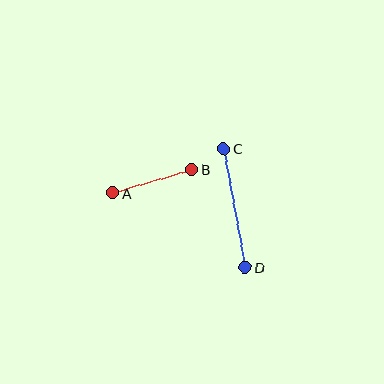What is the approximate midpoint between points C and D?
The midpoint is at approximately (235, 208) pixels.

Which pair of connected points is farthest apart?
Points C and D are farthest apart.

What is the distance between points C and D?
The distance is approximately 120 pixels.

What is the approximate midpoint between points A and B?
The midpoint is at approximately (152, 181) pixels.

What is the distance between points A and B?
The distance is approximately 83 pixels.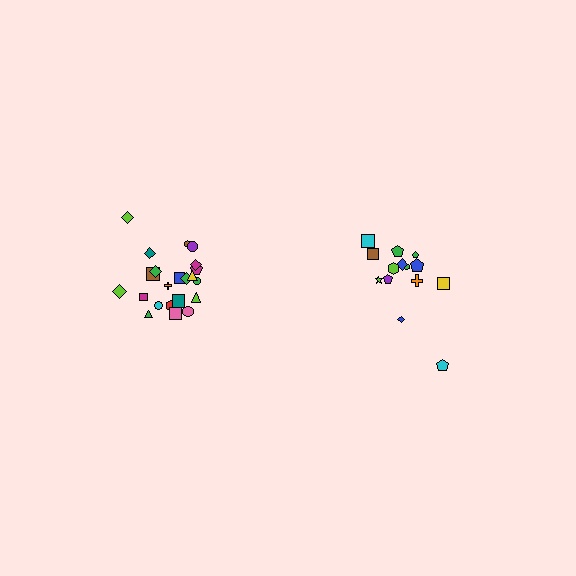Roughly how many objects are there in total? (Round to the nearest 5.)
Roughly 35 objects in total.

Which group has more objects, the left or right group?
The left group.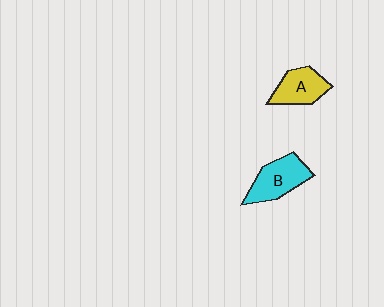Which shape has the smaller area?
Shape A (yellow).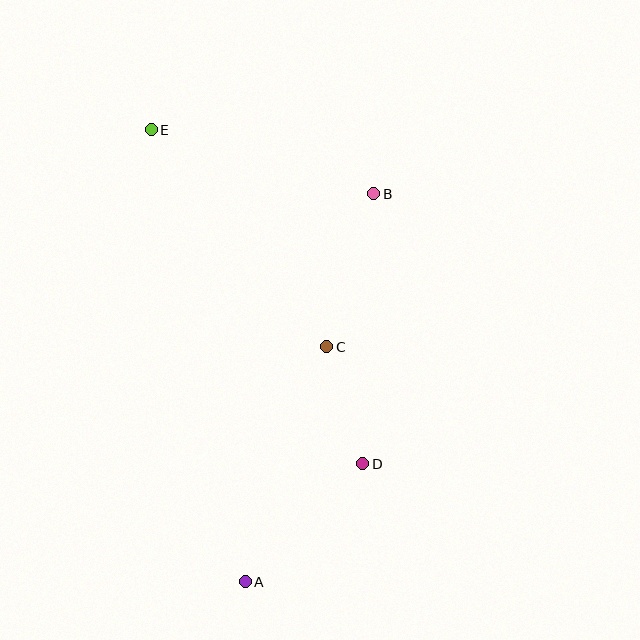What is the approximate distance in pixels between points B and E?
The distance between B and E is approximately 232 pixels.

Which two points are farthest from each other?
Points A and E are farthest from each other.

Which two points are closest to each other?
Points C and D are closest to each other.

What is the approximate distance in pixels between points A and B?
The distance between A and B is approximately 409 pixels.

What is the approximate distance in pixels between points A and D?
The distance between A and D is approximately 166 pixels.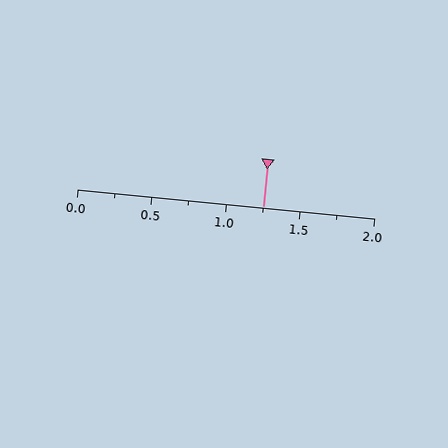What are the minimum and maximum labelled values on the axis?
The axis runs from 0.0 to 2.0.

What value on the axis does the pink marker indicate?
The marker indicates approximately 1.25.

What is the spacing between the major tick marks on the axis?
The major ticks are spaced 0.5 apart.